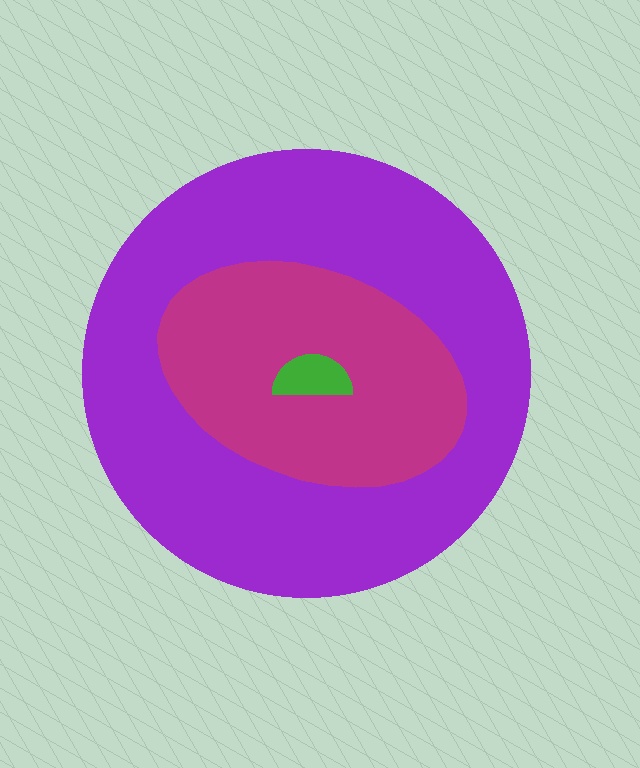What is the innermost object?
The green semicircle.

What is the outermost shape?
The purple circle.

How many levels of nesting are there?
3.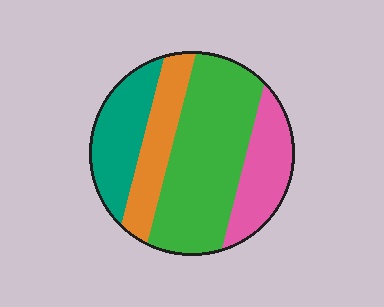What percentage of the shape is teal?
Teal covers 20% of the shape.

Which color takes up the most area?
Green, at roughly 45%.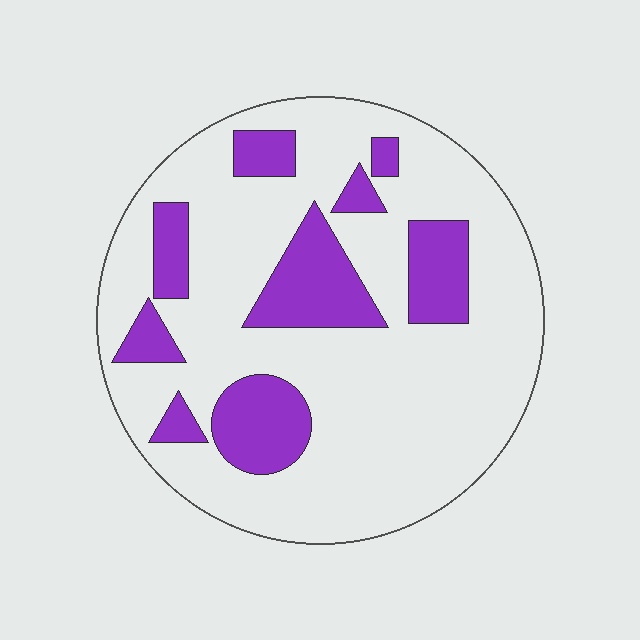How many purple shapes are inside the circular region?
9.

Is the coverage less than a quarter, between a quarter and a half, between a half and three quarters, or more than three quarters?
Less than a quarter.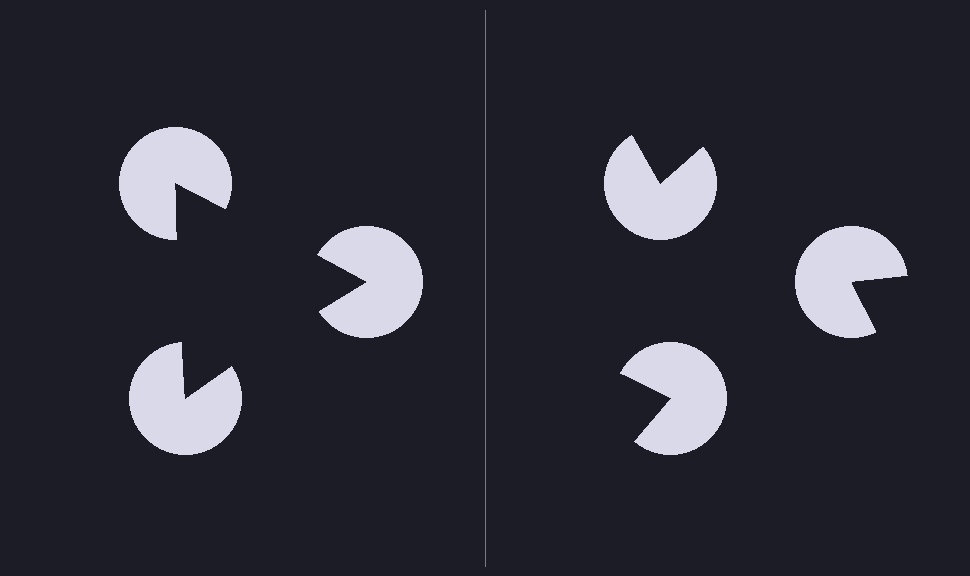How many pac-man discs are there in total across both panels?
6 — 3 on each side.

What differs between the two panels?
The pac-man discs are positioned identically on both sides; only the wedge orientations differ. On the left they align to a triangle; on the right they are misaligned.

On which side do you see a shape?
An illusory triangle appears on the left side. On the right side the wedge cuts are rotated, so no coherent shape forms.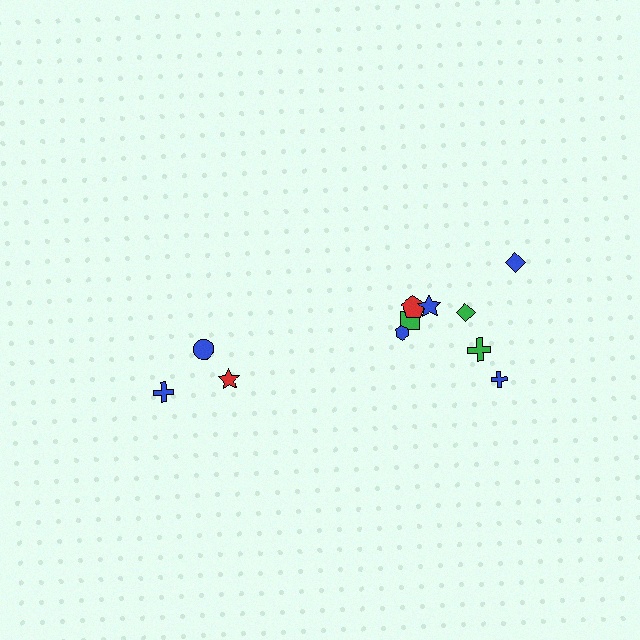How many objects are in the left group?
There are 4 objects.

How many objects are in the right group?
There are 8 objects.